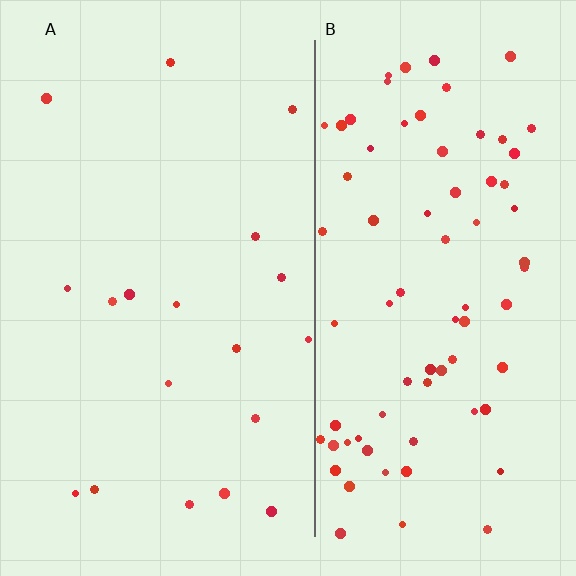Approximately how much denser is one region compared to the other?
Approximately 4.2× — region B over region A.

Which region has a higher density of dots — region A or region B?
B (the right).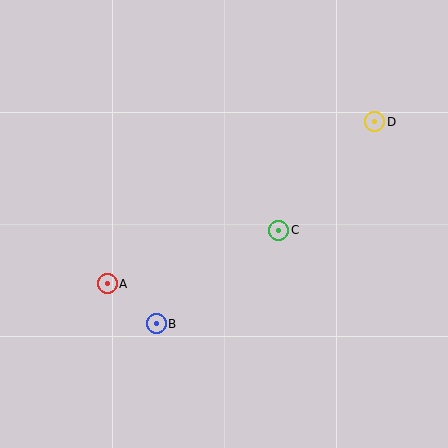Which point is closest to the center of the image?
Point C at (279, 230) is closest to the center.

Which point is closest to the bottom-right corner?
Point C is closest to the bottom-right corner.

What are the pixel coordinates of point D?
Point D is at (375, 122).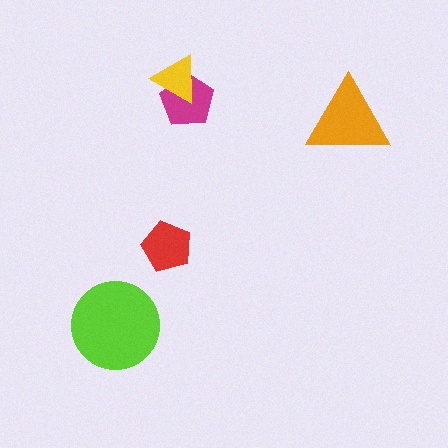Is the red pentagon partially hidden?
No, no other shape covers it.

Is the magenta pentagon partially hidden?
Yes, it is partially covered by another shape.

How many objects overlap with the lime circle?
0 objects overlap with the lime circle.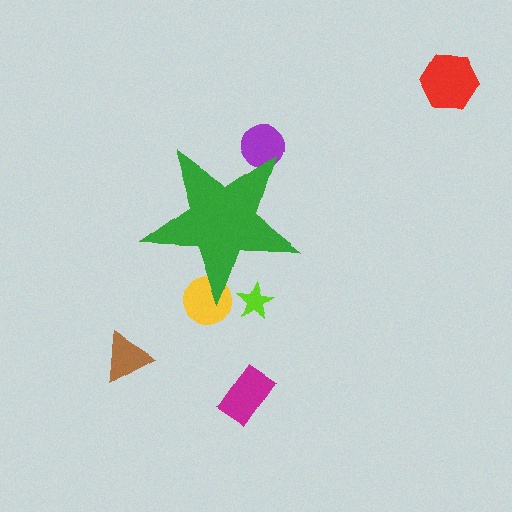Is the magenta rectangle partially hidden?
No, the magenta rectangle is fully visible.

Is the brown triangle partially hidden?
No, the brown triangle is fully visible.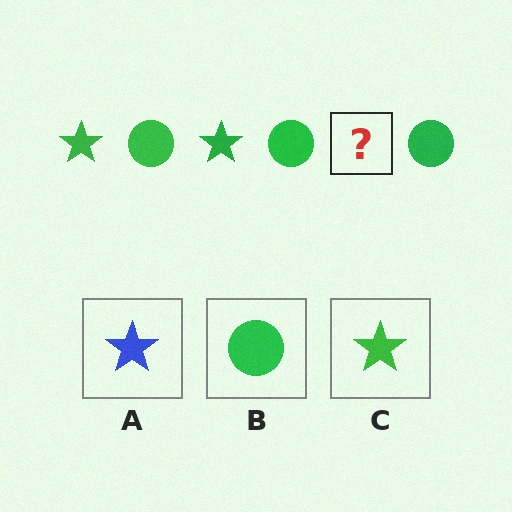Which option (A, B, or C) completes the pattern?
C.